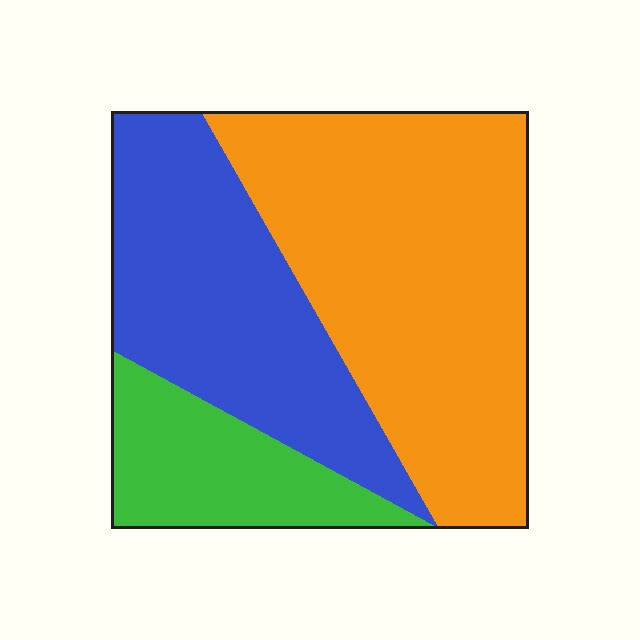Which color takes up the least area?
Green, at roughly 15%.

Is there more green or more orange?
Orange.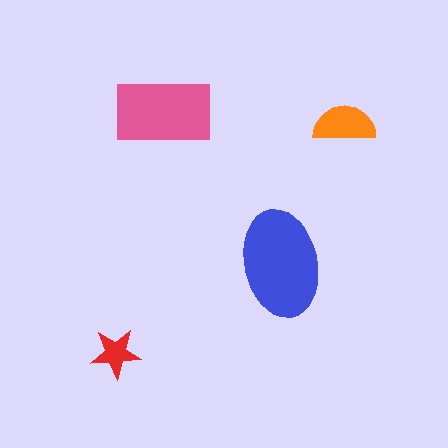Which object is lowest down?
The red star is bottommost.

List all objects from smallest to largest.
The red star, the orange semicircle, the pink rectangle, the blue ellipse.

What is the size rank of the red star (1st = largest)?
4th.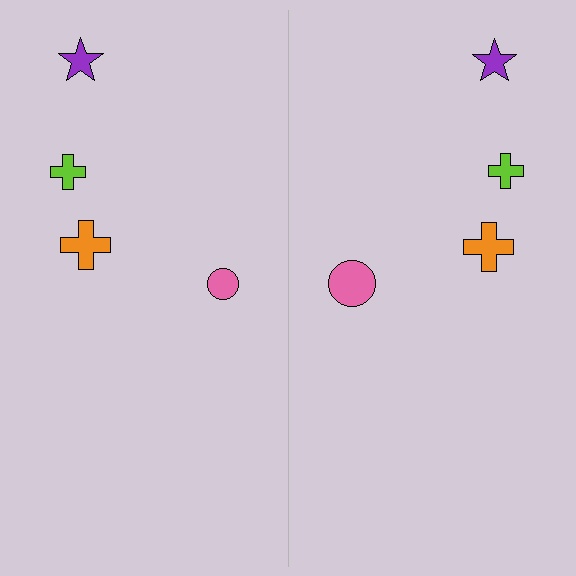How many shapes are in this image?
There are 8 shapes in this image.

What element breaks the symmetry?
The pink circle on the right side has a different size than its mirror counterpart.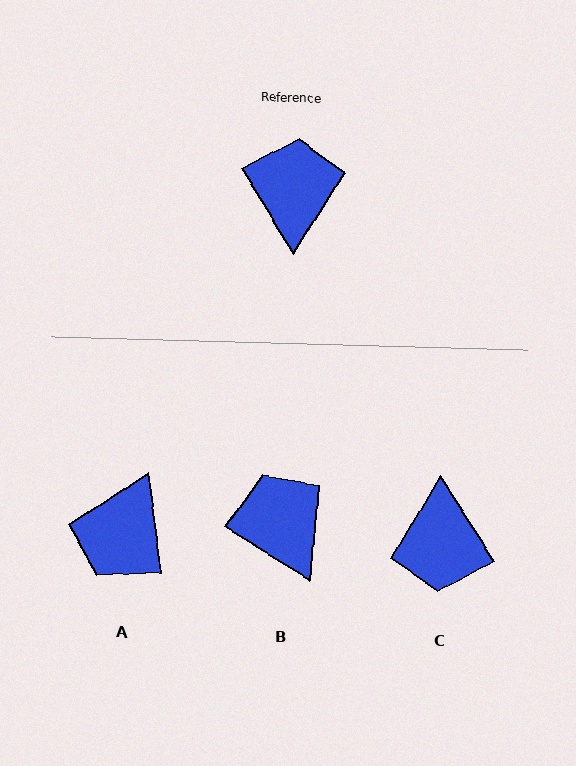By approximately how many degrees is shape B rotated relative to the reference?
Approximately 26 degrees counter-clockwise.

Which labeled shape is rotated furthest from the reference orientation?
C, about 179 degrees away.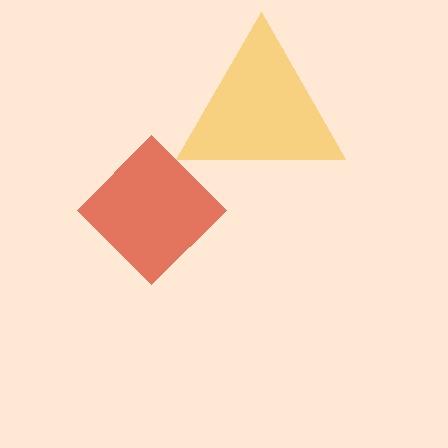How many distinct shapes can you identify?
There are 2 distinct shapes: a red diamond, a yellow triangle.